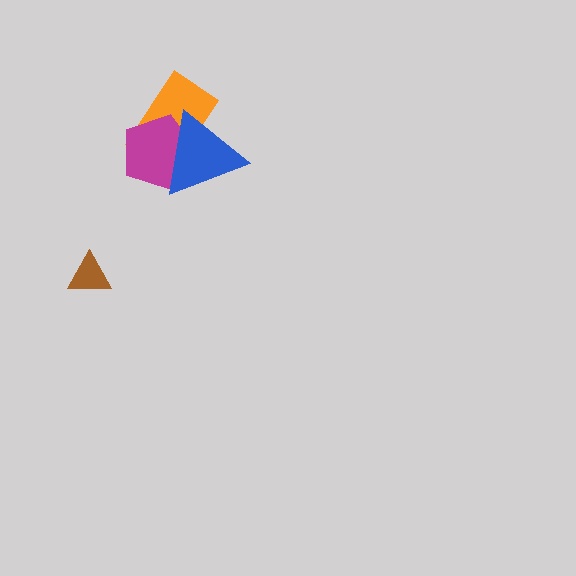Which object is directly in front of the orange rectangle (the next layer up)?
The magenta pentagon is directly in front of the orange rectangle.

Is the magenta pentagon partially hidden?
Yes, it is partially covered by another shape.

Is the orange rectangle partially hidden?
Yes, it is partially covered by another shape.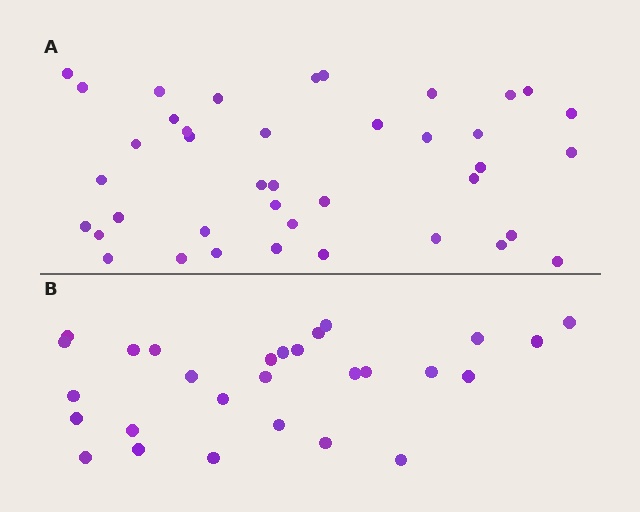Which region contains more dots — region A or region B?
Region A (the top region) has more dots.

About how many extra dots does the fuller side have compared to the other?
Region A has roughly 12 or so more dots than region B.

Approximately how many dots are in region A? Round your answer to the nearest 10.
About 40 dots.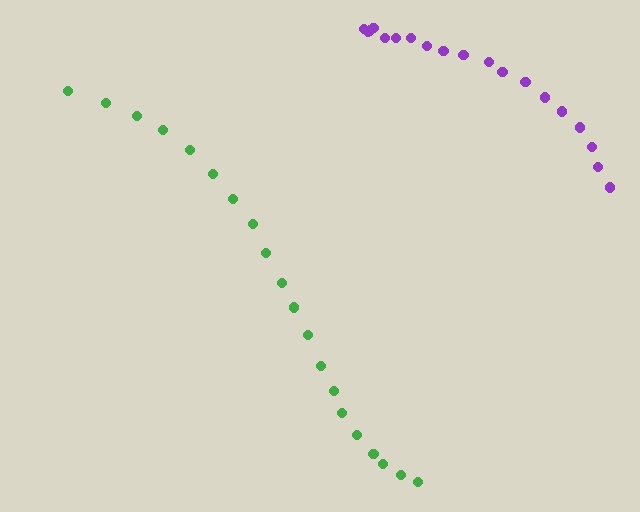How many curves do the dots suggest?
There are 2 distinct paths.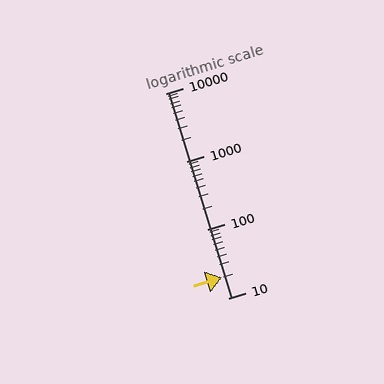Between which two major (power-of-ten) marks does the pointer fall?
The pointer is between 10 and 100.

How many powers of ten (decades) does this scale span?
The scale spans 3 decades, from 10 to 10000.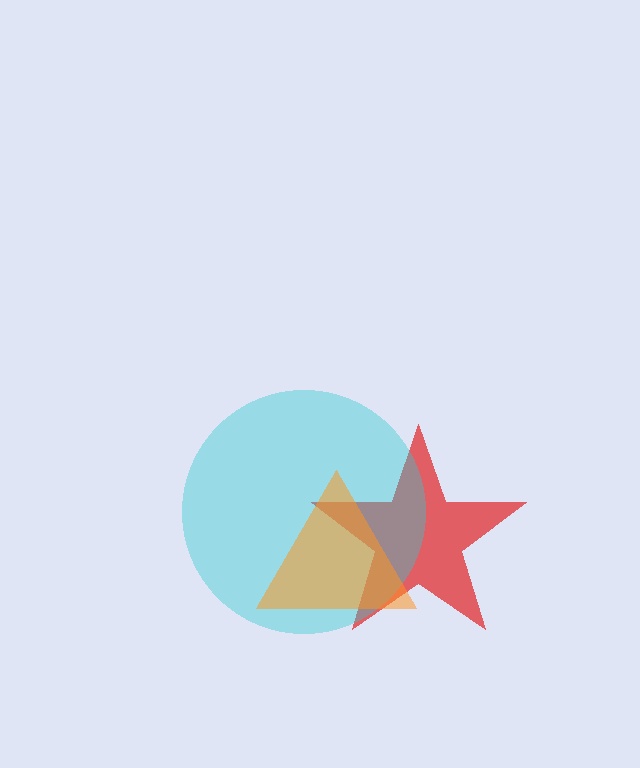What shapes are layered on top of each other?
The layered shapes are: a red star, a cyan circle, an orange triangle.